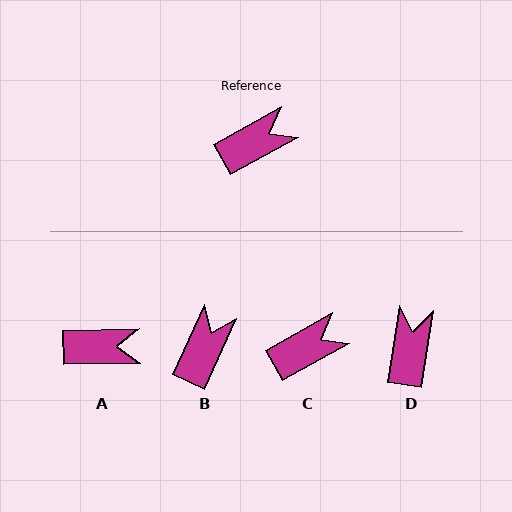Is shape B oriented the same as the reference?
No, it is off by about 36 degrees.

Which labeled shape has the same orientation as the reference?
C.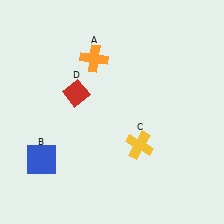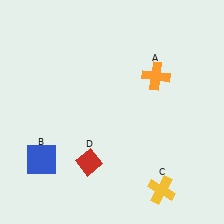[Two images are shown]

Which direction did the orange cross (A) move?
The orange cross (A) moved right.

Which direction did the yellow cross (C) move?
The yellow cross (C) moved down.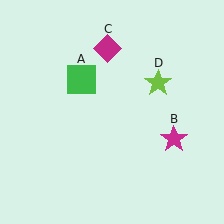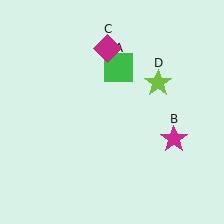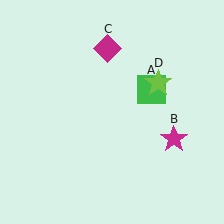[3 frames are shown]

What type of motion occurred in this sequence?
The green square (object A) rotated clockwise around the center of the scene.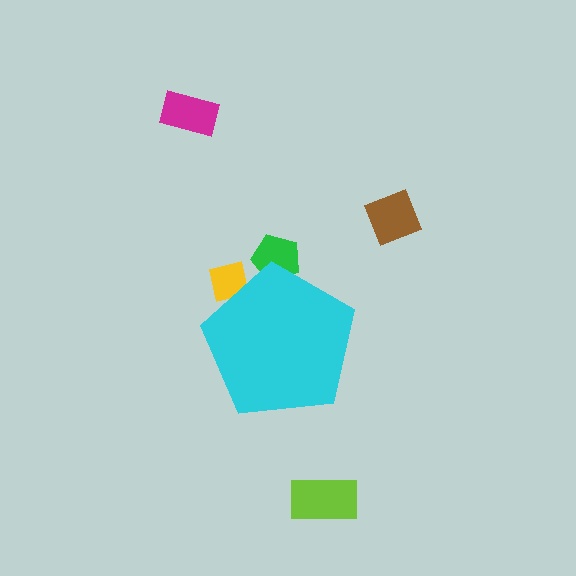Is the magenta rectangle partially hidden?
No, the magenta rectangle is fully visible.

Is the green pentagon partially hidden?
Yes, the green pentagon is partially hidden behind the cyan pentagon.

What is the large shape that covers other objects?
A cyan pentagon.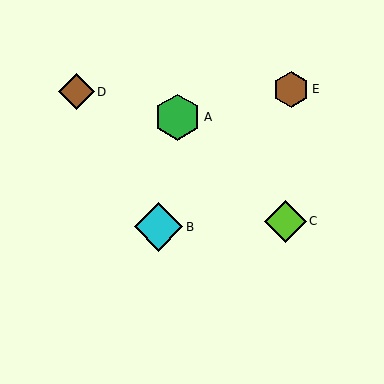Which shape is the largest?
The cyan diamond (labeled B) is the largest.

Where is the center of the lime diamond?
The center of the lime diamond is at (285, 221).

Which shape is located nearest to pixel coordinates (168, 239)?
The cyan diamond (labeled B) at (159, 227) is nearest to that location.